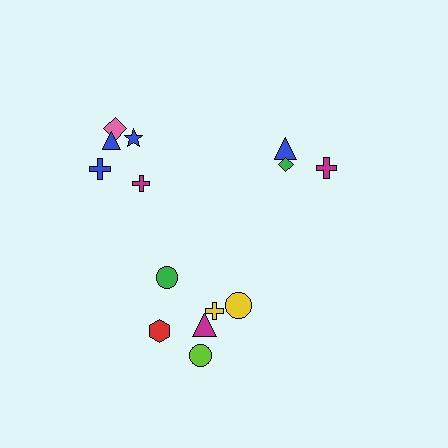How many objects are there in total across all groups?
There are 14 objects.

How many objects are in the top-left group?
There are 5 objects.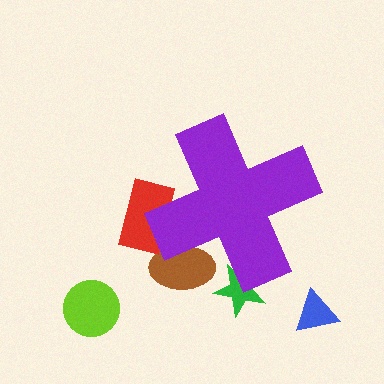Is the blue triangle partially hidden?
No, the blue triangle is fully visible.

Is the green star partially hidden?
Yes, the green star is partially hidden behind the purple cross.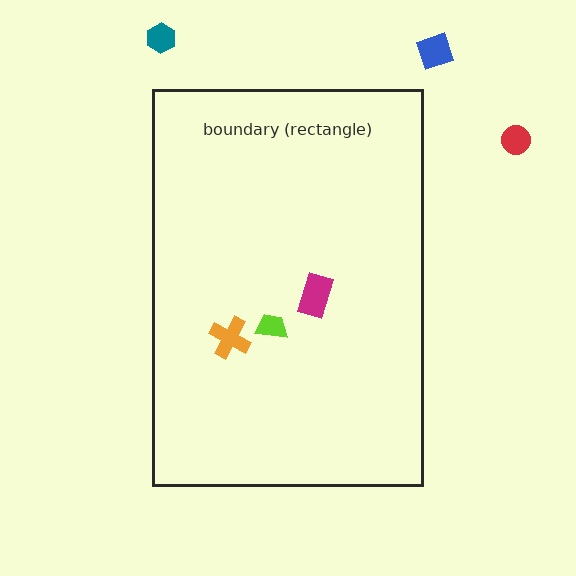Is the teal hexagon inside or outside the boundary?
Outside.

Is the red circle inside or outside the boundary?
Outside.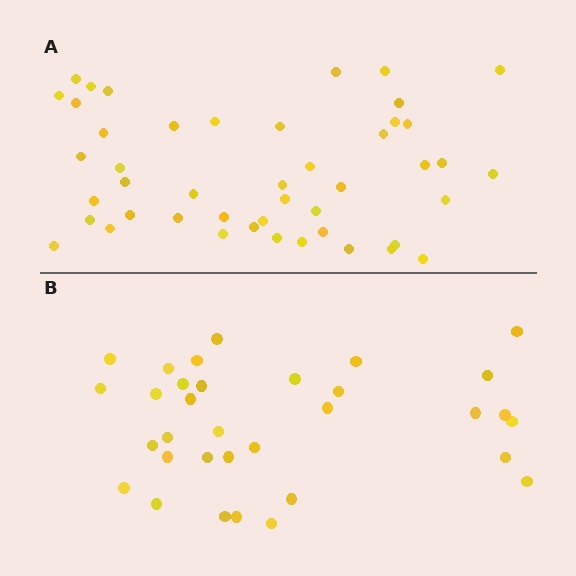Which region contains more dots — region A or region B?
Region A (the top region) has more dots.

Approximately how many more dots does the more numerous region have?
Region A has approximately 15 more dots than region B.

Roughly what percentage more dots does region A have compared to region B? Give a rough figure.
About 40% more.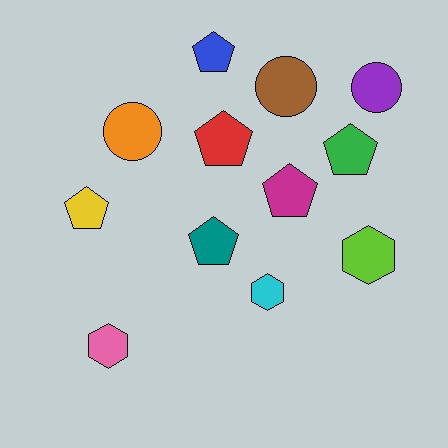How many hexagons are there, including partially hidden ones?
There are 3 hexagons.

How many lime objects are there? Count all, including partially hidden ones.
There is 1 lime object.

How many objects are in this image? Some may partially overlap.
There are 12 objects.